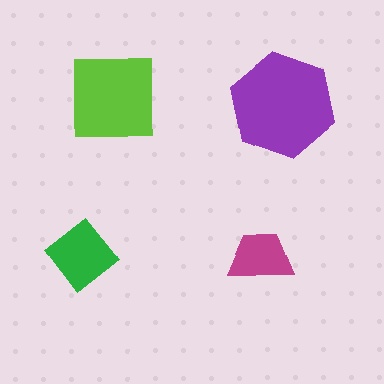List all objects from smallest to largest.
The magenta trapezoid, the green diamond, the lime square, the purple hexagon.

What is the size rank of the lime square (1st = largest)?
2nd.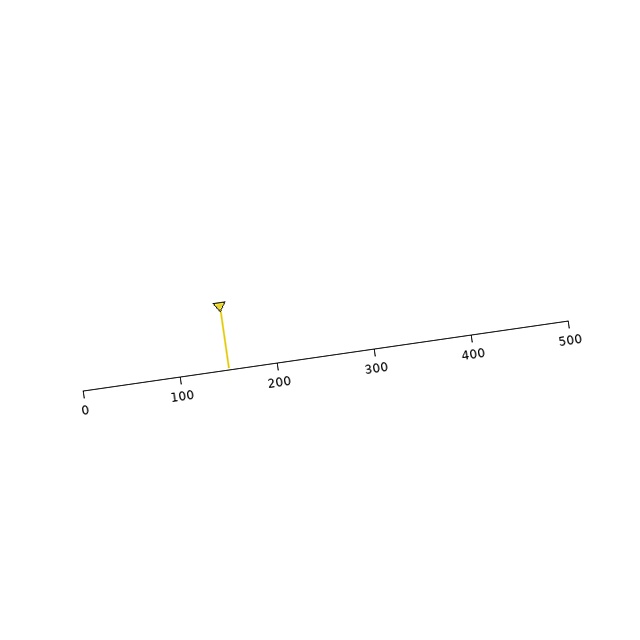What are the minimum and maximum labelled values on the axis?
The axis runs from 0 to 500.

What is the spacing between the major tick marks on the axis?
The major ticks are spaced 100 apart.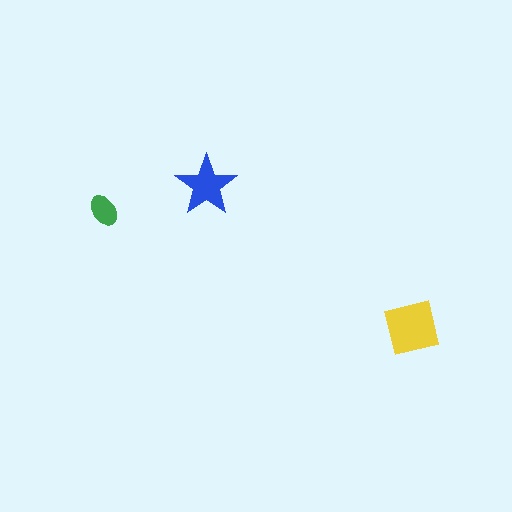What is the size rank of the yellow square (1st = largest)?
1st.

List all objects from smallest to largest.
The green ellipse, the blue star, the yellow square.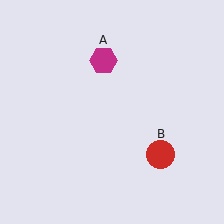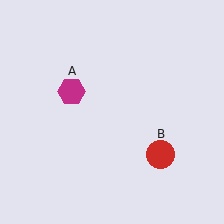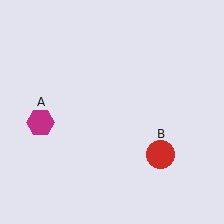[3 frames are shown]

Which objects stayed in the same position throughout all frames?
Red circle (object B) remained stationary.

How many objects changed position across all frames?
1 object changed position: magenta hexagon (object A).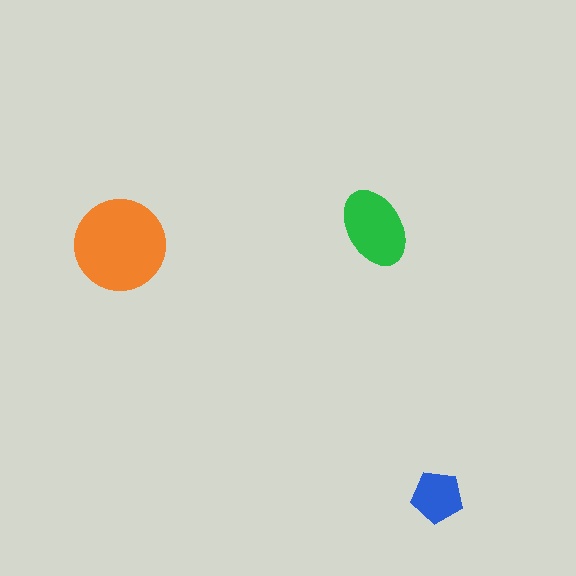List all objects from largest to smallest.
The orange circle, the green ellipse, the blue pentagon.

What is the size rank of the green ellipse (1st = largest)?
2nd.